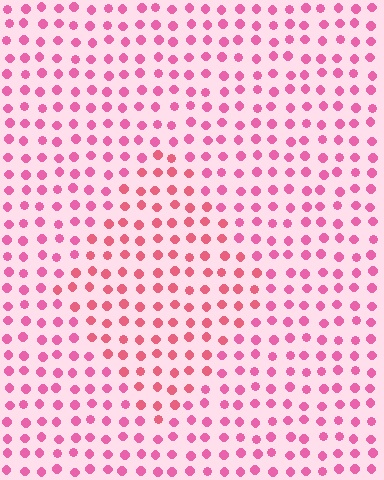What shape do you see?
I see a diamond.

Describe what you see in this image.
The image is filled with small pink elements in a uniform arrangement. A diamond-shaped region is visible where the elements are tinted to a slightly different hue, forming a subtle color boundary.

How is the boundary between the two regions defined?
The boundary is defined purely by a slight shift in hue (about 20 degrees). Spacing, size, and orientation are identical on both sides.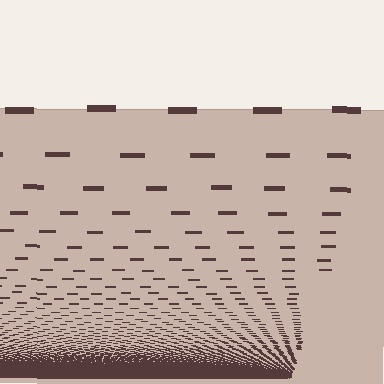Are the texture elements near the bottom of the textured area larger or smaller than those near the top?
Smaller. The gradient is inverted — elements near the bottom are smaller and denser.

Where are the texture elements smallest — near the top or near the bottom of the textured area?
Near the bottom.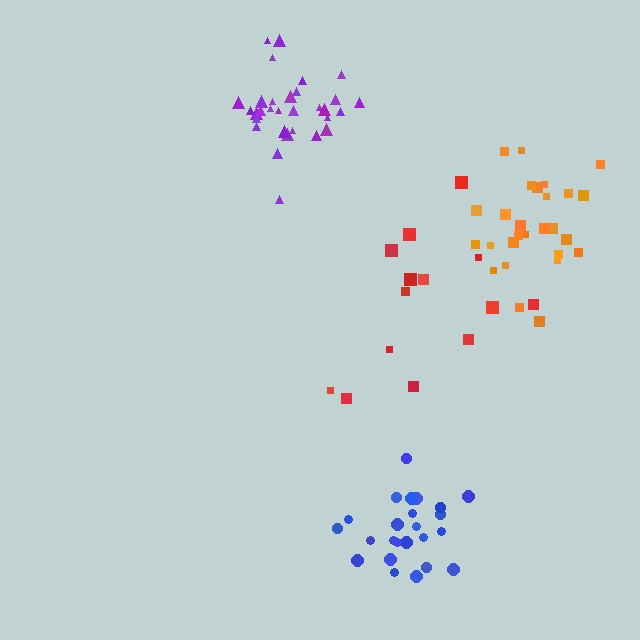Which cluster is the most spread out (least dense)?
Red.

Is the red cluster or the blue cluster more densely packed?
Blue.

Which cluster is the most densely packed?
Purple.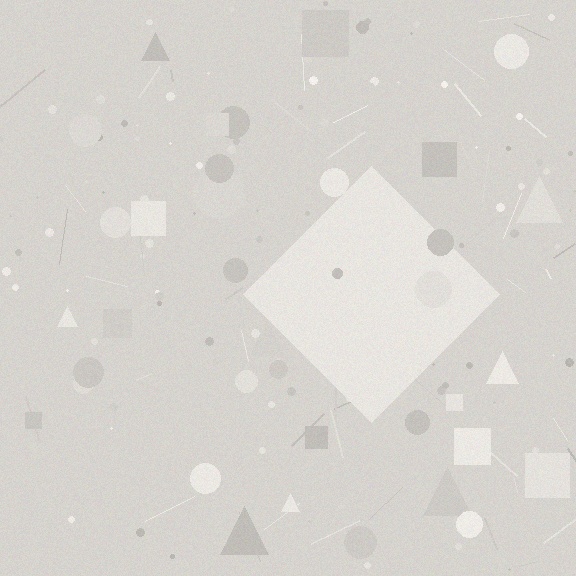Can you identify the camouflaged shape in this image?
The camouflaged shape is a diamond.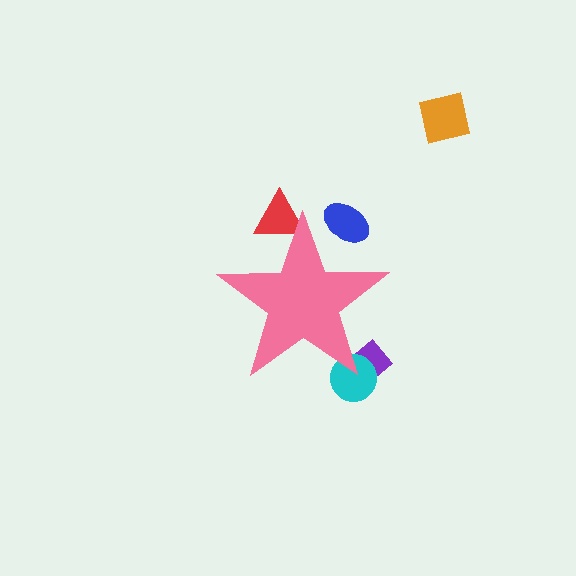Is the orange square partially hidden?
No, the orange square is fully visible.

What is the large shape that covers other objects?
A pink star.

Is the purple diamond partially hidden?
Yes, the purple diamond is partially hidden behind the pink star.